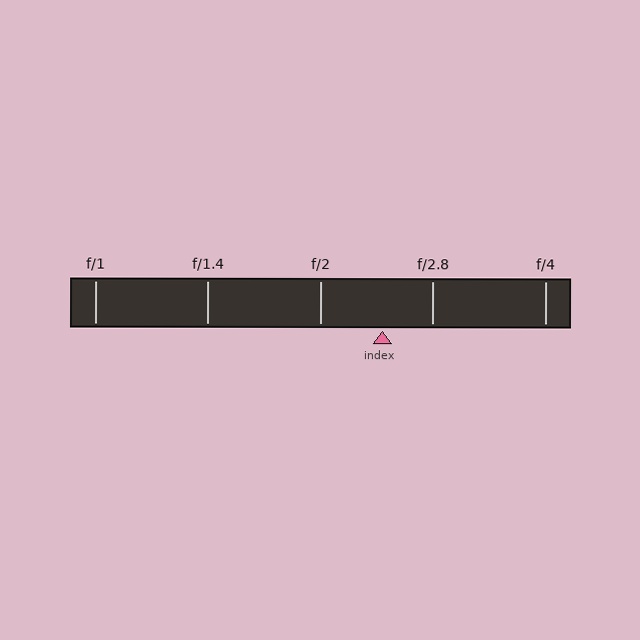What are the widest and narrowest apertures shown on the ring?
The widest aperture shown is f/1 and the narrowest is f/4.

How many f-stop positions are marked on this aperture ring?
There are 5 f-stop positions marked.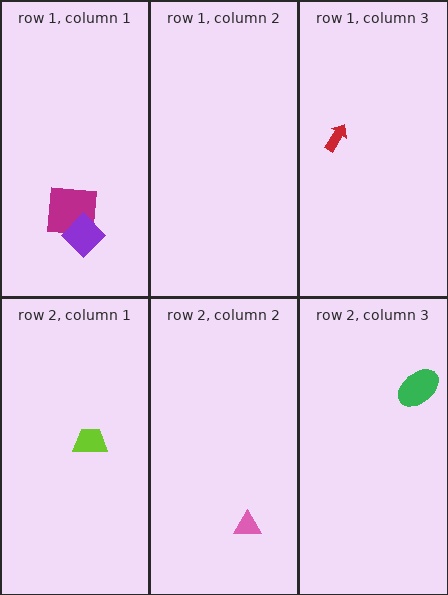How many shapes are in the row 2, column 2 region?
1.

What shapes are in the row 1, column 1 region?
The magenta square, the purple diamond.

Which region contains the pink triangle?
The row 2, column 2 region.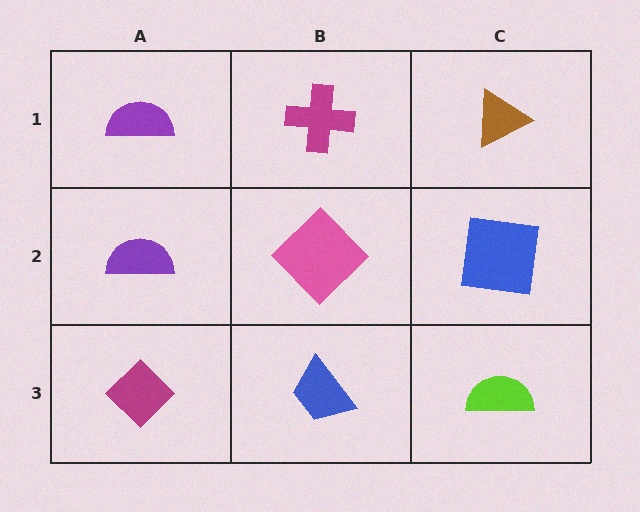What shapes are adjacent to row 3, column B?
A pink diamond (row 2, column B), a magenta diamond (row 3, column A), a lime semicircle (row 3, column C).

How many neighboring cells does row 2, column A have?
3.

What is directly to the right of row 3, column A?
A blue trapezoid.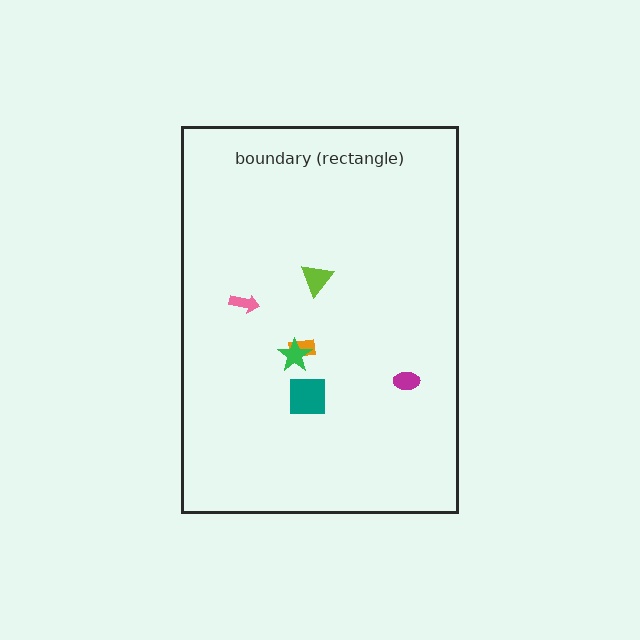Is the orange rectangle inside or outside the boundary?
Inside.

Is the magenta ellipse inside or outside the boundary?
Inside.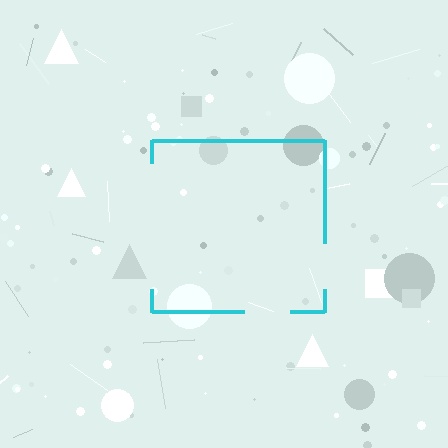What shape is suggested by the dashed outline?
The dashed outline suggests a square.